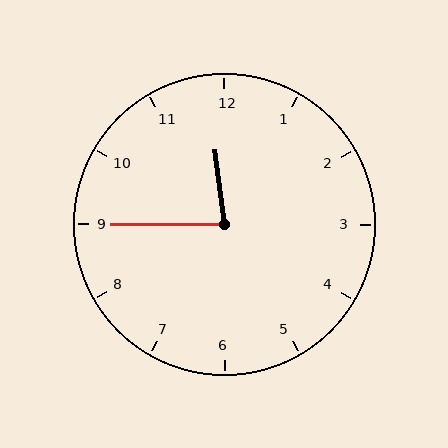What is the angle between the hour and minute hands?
Approximately 82 degrees.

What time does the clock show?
11:45.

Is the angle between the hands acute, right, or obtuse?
It is acute.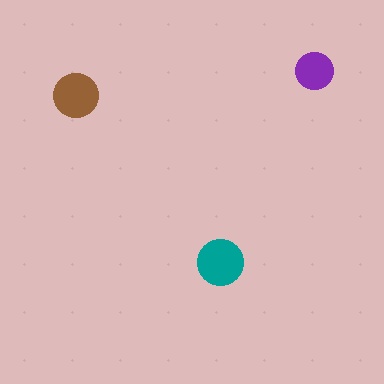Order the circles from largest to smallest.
the teal one, the brown one, the purple one.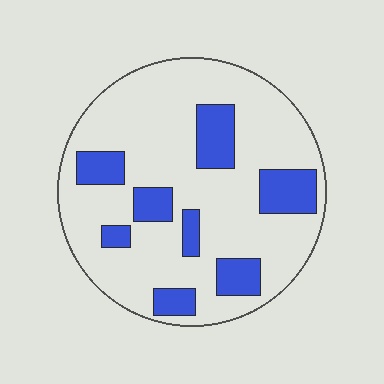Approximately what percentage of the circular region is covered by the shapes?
Approximately 20%.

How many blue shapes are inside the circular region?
8.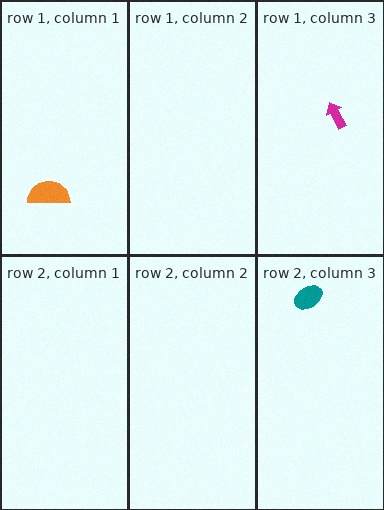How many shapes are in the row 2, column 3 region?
1.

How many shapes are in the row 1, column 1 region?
1.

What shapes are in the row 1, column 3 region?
The magenta arrow.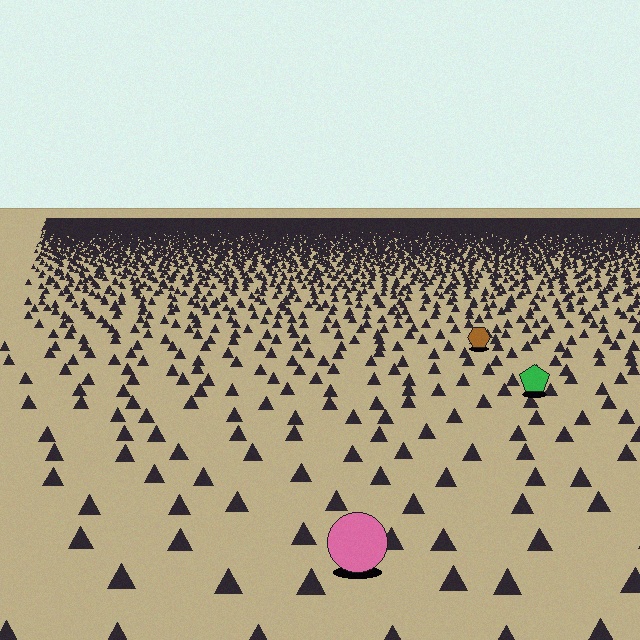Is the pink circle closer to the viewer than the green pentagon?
Yes. The pink circle is closer — you can tell from the texture gradient: the ground texture is coarser near it.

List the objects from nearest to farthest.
From nearest to farthest: the pink circle, the green pentagon, the brown hexagon.